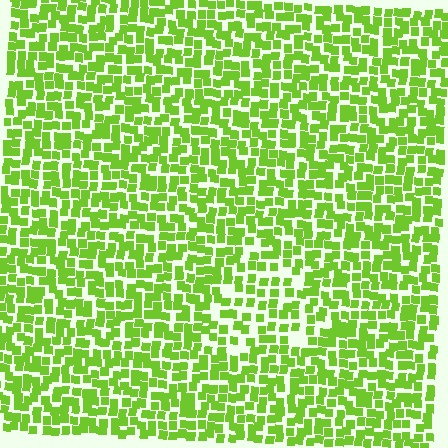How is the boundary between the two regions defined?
The boundary is defined by a change in element density (approximately 1.6x ratio). All elements are the same color, size, and shape.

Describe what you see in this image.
The image contains small lime elements arranged at two different densities. A triangle-shaped region is visible where the elements are less densely packed than the surrounding area.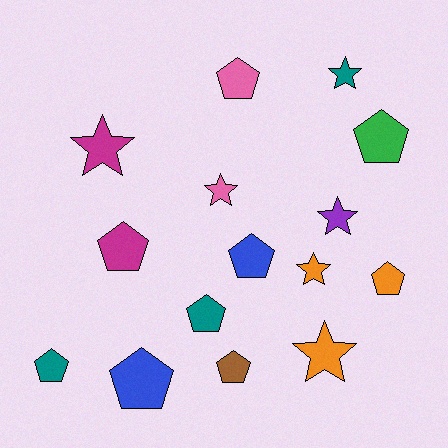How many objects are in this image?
There are 15 objects.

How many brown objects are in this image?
There is 1 brown object.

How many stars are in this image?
There are 6 stars.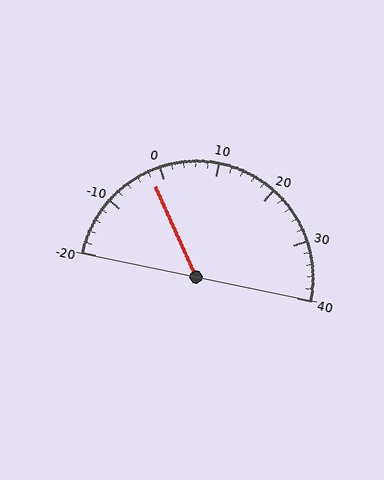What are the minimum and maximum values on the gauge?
The gauge ranges from -20 to 40.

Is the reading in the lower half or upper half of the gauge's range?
The reading is in the lower half of the range (-20 to 40).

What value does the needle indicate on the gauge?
The needle indicates approximately -2.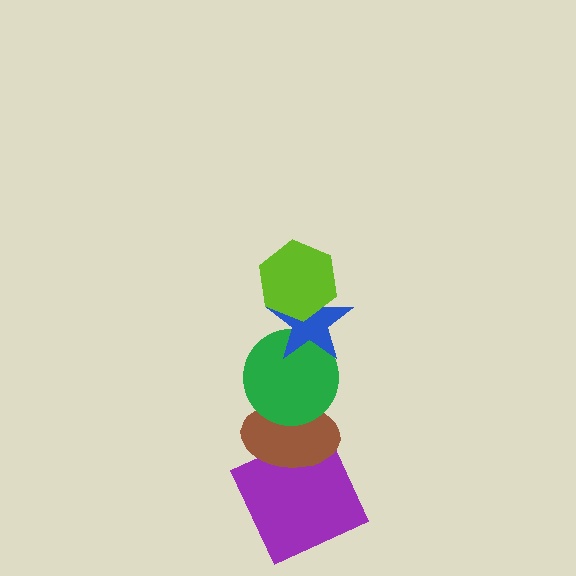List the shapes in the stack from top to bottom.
From top to bottom: the lime hexagon, the blue star, the green circle, the brown ellipse, the purple square.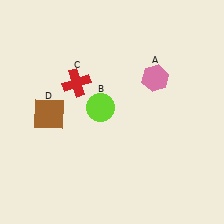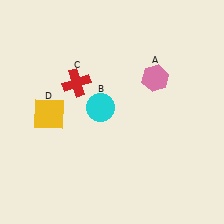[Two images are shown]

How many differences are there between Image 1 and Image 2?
There are 2 differences between the two images.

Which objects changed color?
B changed from lime to cyan. D changed from brown to yellow.